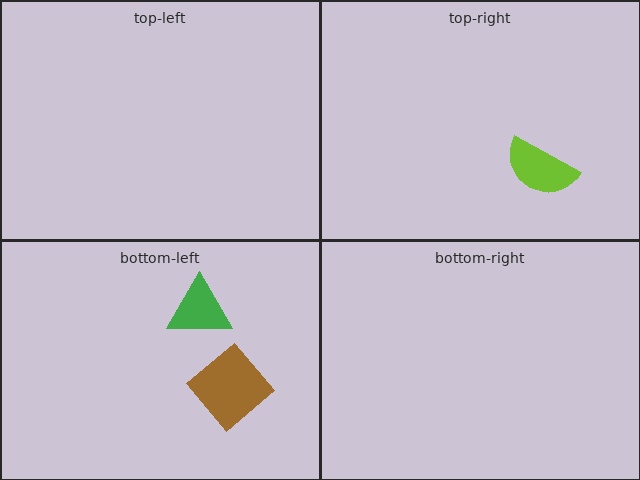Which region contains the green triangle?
The bottom-left region.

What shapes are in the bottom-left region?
The brown diamond, the green triangle.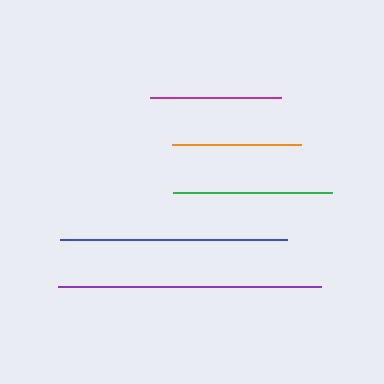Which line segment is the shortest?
The orange line is the shortest at approximately 128 pixels.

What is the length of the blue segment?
The blue segment is approximately 228 pixels long.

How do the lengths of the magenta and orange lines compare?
The magenta and orange lines are approximately the same length.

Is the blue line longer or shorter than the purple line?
The purple line is longer than the blue line.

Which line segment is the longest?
The purple line is the longest at approximately 263 pixels.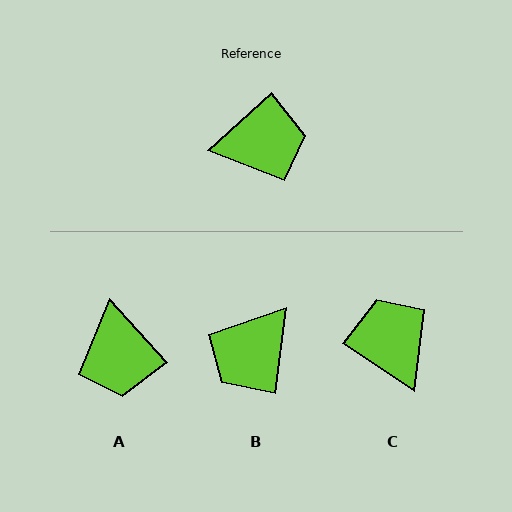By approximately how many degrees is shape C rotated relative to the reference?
Approximately 104 degrees counter-clockwise.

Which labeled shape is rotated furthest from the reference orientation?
B, about 140 degrees away.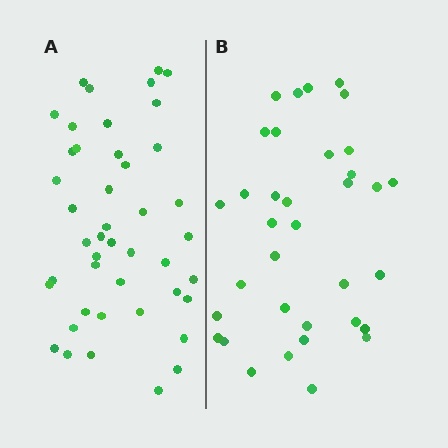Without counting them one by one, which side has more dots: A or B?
Region A (the left region) has more dots.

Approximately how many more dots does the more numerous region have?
Region A has roughly 8 or so more dots than region B.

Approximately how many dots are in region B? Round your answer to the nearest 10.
About 40 dots. (The exact count is 35, which rounds to 40.)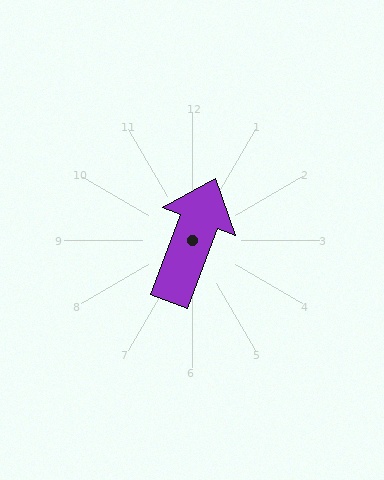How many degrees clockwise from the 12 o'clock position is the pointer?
Approximately 21 degrees.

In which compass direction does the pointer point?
North.